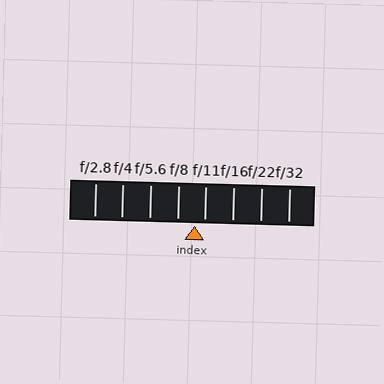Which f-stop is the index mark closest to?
The index mark is closest to f/11.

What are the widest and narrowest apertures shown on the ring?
The widest aperture shown is f/2.8 and the narrowest is f/32.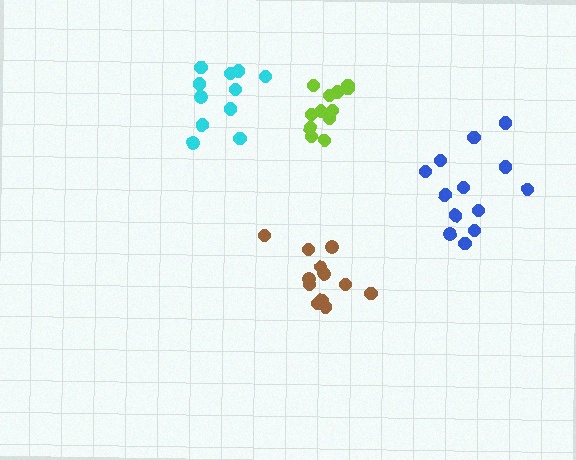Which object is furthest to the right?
The blue cluster is rightmost.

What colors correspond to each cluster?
The clusters are colored: lime, cyan, brown, blue.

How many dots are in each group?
Group 1: 12 dots, Group 2: 11 dots, Group 3: 12 dots, Group 4: 13 dots (48 total).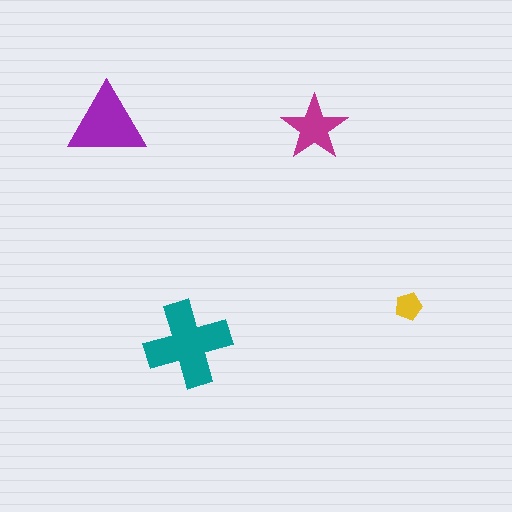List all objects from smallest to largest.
The yellow pentagon, the magenta star, the purple triangle, the teal cross.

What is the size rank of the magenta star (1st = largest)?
3rd.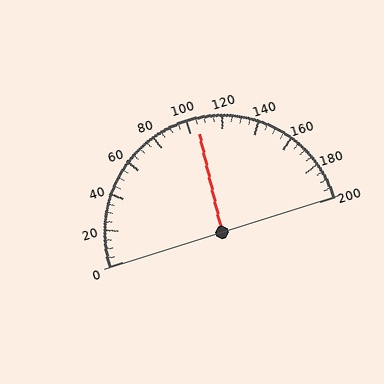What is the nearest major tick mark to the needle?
The nearest major tick mark is 100.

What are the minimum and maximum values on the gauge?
The gauge ranges from 0 to 200.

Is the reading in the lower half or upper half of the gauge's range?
The reading is in the upper half of the range (0 to 200).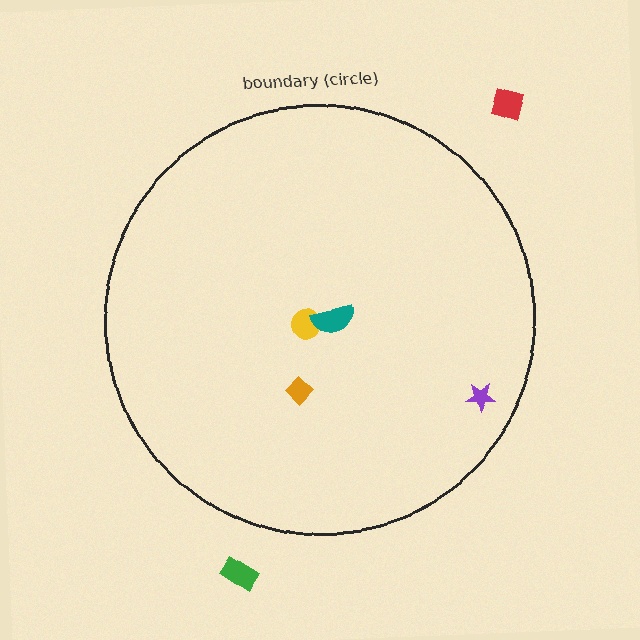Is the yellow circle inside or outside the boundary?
Inside.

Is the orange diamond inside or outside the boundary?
Inside.